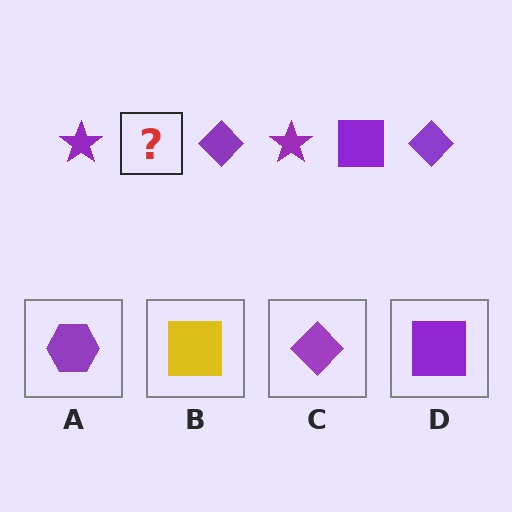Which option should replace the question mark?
Option D.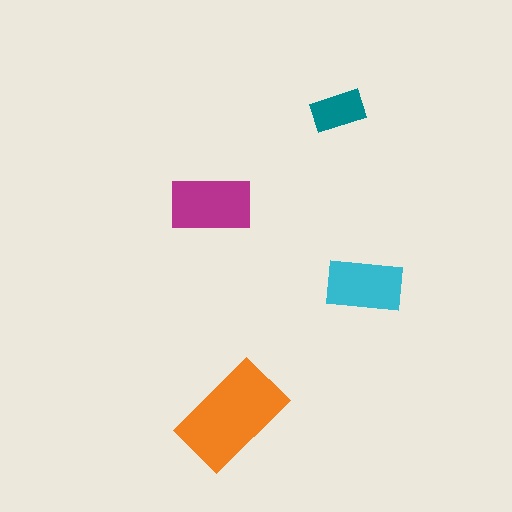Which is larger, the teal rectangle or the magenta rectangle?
The magenta one.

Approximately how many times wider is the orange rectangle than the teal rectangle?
About 2 times wider.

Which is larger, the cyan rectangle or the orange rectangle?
The orange one.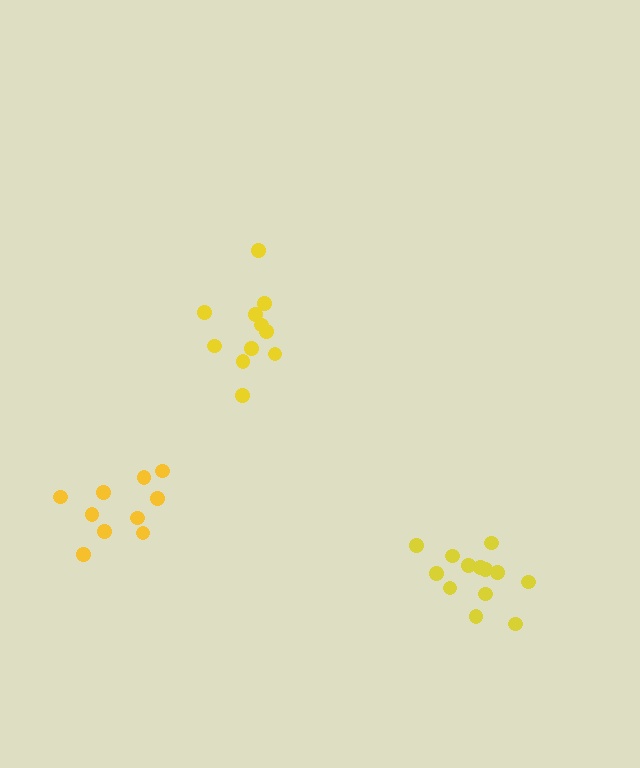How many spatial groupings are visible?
There are 3 spatial groupings.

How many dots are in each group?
Group 1: 13 dots, Group 2: 10 dots, Group 3: 11 dots (34 total).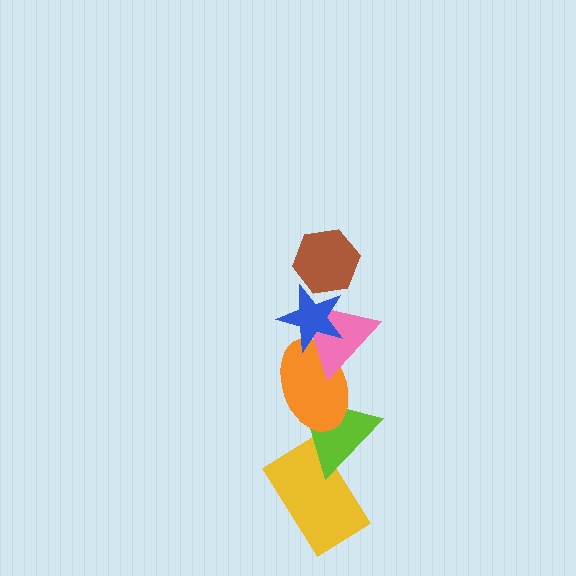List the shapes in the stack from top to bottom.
From top to bottom: the brown hexagon, the blue star, the pink triangle, the orange ellipse, the lime triangle, the yellow rectangle.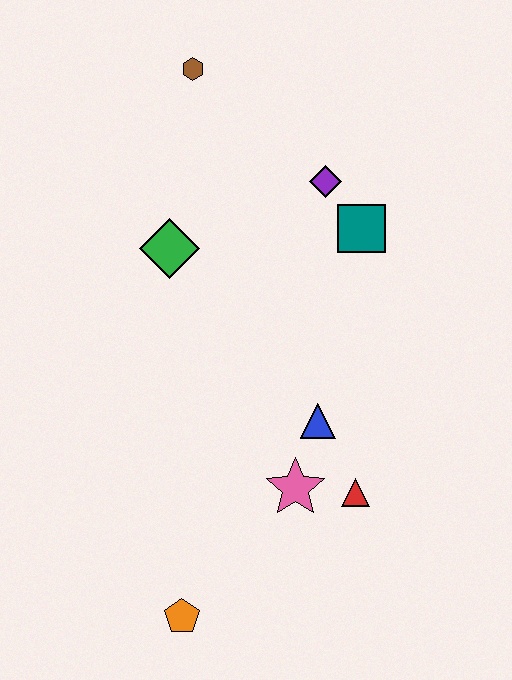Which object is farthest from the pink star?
The brown hexagon is farthest from the pink star.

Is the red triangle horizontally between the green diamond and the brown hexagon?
No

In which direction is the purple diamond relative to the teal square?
The purple diamond is above the teal square.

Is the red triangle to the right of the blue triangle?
Yes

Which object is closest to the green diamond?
The purple diamond is closest to the green diamond.